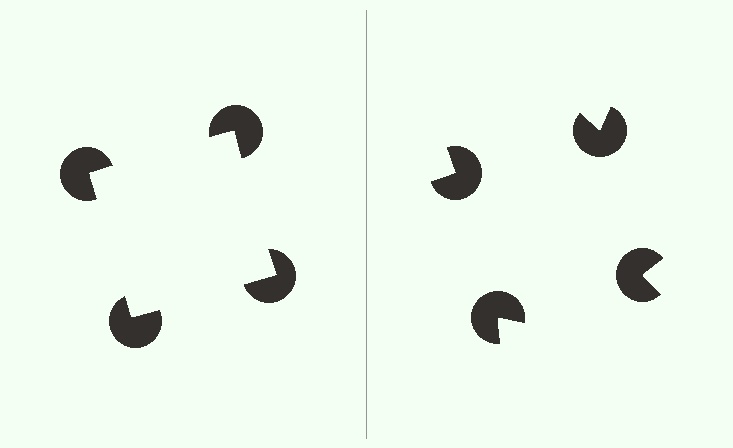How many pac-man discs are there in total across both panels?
8 — 4 on each side.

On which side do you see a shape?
An illusory square appears on the left side. On the right side the wedge cuts are rotated, so no coherent shape forms.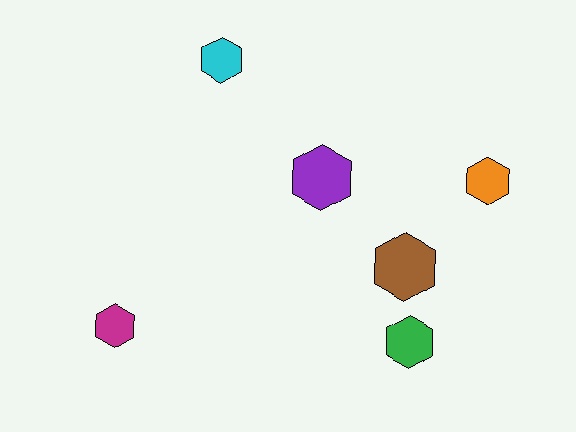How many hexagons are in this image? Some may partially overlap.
There are 6 hexagons.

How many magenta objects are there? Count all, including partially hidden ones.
There is 1 magenta object.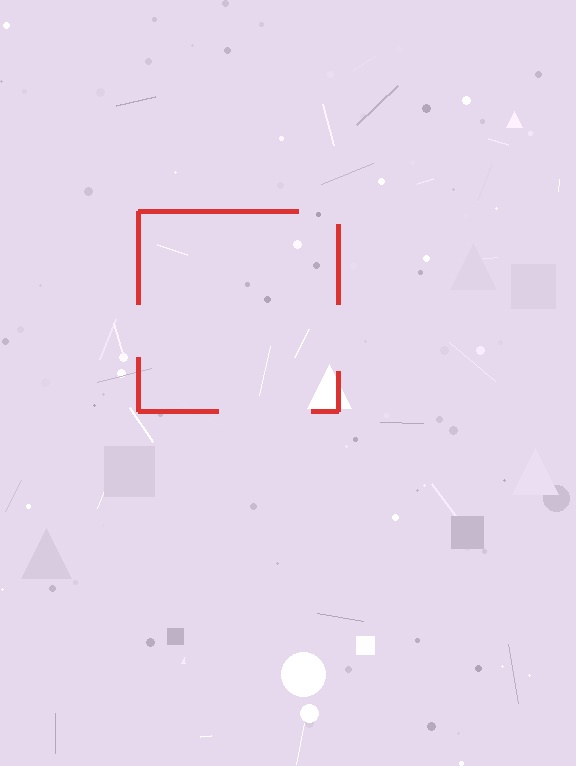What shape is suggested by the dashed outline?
The dashed outline suggests a square.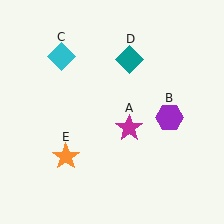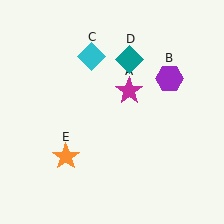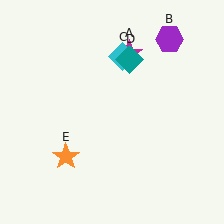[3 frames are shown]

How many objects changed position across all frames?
3 objects changed position: magenta star (object A), purple hexagon (object B), cyan diamond (object C).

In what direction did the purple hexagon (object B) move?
The purple hexagon (object B) moved up.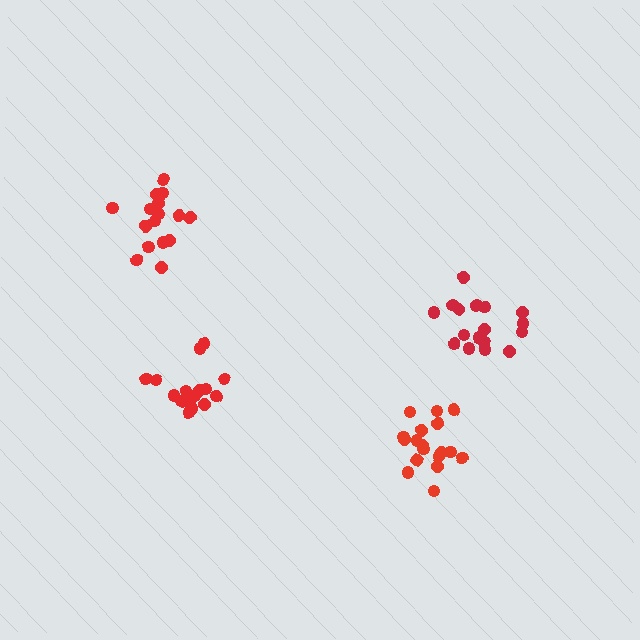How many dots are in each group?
Group 1: 17 dots, Group 2: 17 dots, Group 3: 16 dots, Group 4: 18 dots (68 total).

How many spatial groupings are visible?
There are 4 spatial groupings.